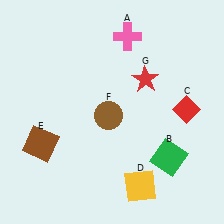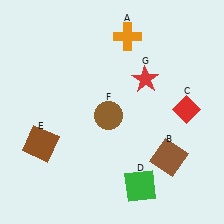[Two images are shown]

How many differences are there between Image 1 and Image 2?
There are 3 differences between the two images.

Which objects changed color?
A changed from pink to orange. B changed from green to brown. D changed from yellow to green.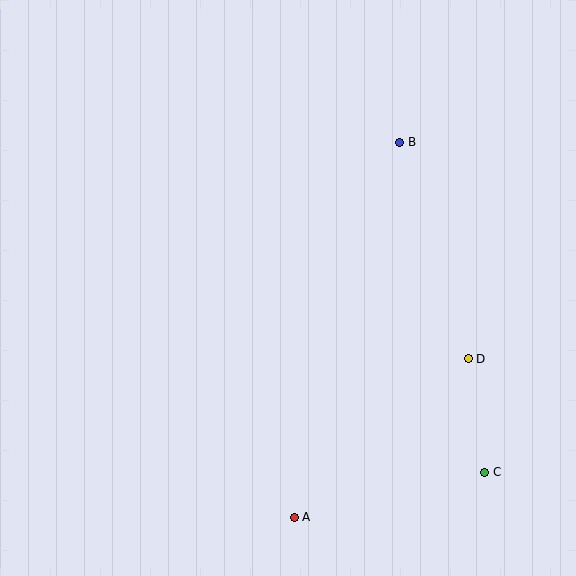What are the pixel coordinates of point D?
Point D is at (468, 359).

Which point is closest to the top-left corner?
Point B is closest to the top-left corner.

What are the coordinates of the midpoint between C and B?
The midpoint between C and B is at (442, 307).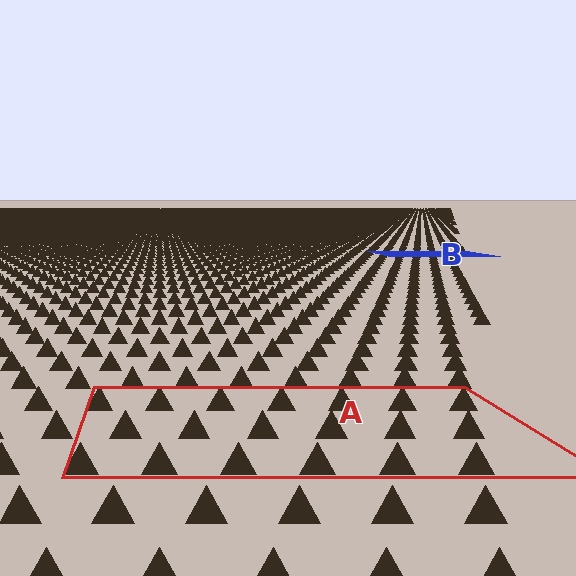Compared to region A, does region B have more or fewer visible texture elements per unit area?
Region B has more texture elements per unit area — they are packed more densely because it is farther away.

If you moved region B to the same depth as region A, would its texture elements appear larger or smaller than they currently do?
They would appear larger. At a closer depth, the same texture elements are projected at a bigger on-screen size.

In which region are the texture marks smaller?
The texture marks are smaller in region B, because it is farther away.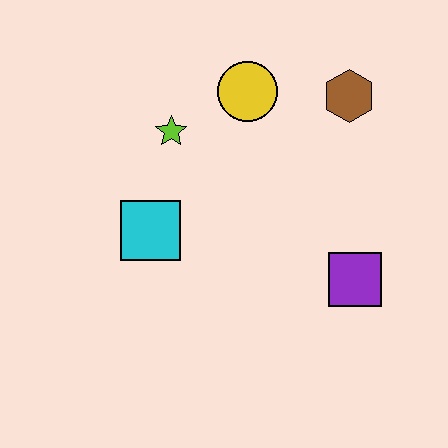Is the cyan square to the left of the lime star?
Yes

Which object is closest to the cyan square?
The lime star is closest to the cyan square.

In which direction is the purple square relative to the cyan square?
The purple square is to the right of the cyan square.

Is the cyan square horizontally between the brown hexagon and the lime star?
No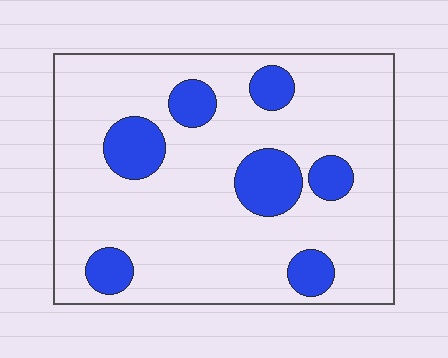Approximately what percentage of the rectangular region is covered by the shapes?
Approximately 20%.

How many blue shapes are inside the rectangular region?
7.